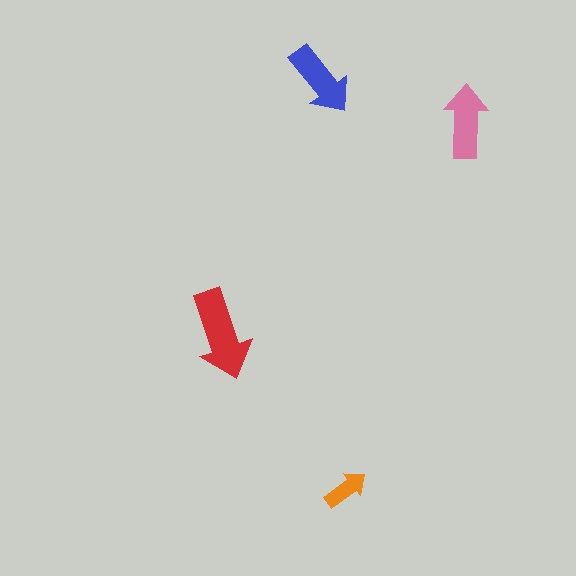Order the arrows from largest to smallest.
the red one, the blue one, the pink one, the orange one.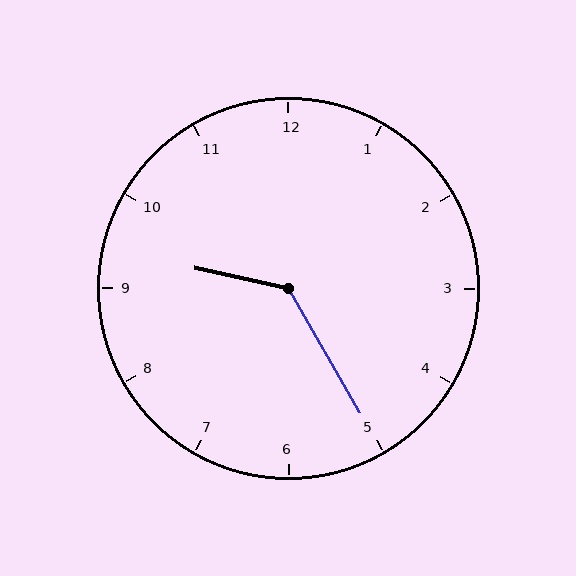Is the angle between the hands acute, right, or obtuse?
It is obtuse.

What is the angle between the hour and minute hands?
Approximately 132 degrees.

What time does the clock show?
9:25.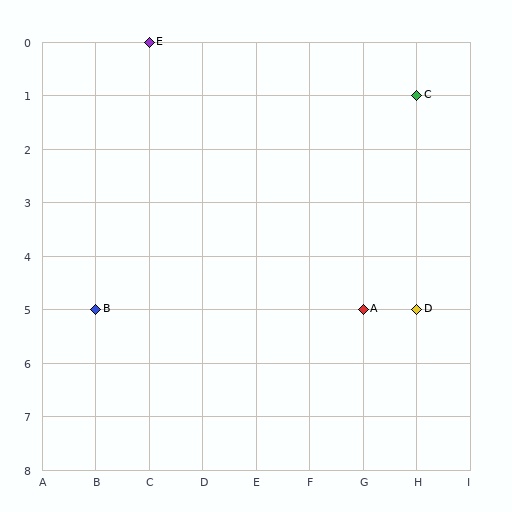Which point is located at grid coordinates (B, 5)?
Point B is at (B, 5).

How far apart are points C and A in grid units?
Points C and A are 1 column and 4 rows apart (about 4.1 grid units diagonally).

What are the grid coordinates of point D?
Point D is at grid coordinates (H, 5).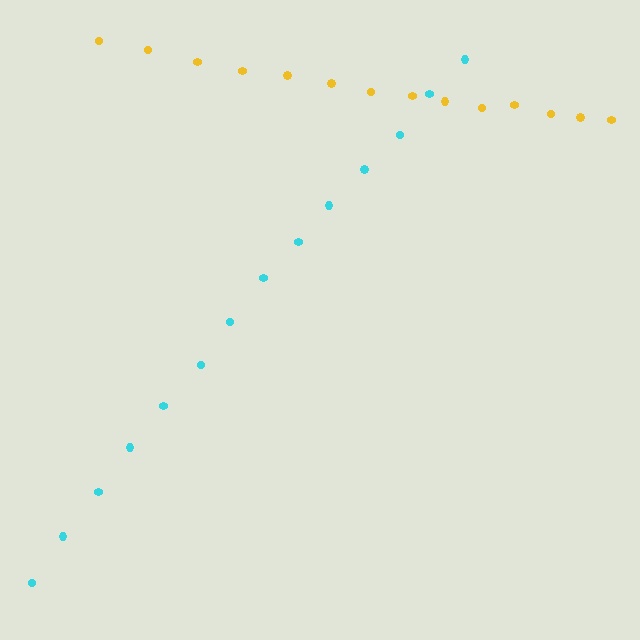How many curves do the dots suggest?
There are 2 distinct paths.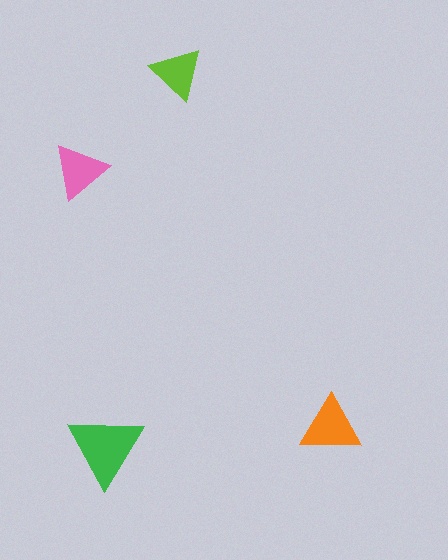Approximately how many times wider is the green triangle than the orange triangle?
About 1.5 times wider.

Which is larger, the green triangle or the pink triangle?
The green one.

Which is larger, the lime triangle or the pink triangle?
The pink one.